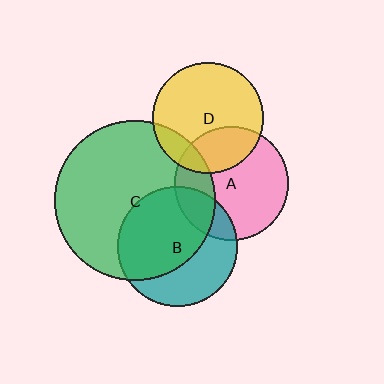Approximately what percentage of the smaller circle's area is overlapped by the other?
Approximately 25%.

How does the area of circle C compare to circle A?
Approximately 2.0 times.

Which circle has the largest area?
Circle C (green).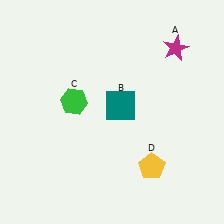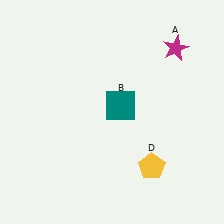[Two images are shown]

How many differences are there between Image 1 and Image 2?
There is 1 difference between the two images.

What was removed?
The green hexagon (C) was removed in Image 2.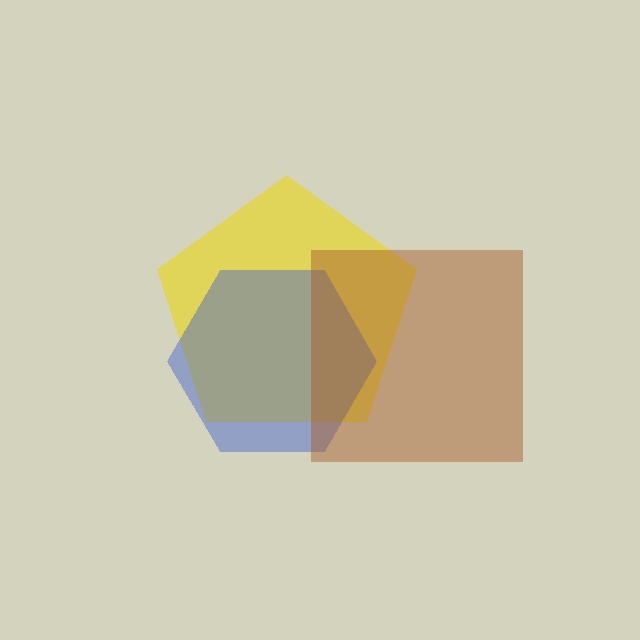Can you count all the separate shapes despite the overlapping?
Yes, there are 3 separate shapes.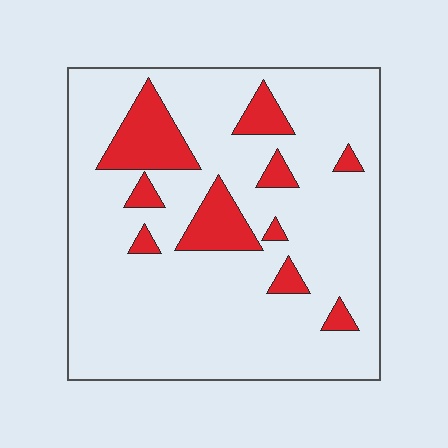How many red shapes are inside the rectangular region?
10.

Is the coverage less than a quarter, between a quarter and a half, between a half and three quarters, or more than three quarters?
Less than a quarter.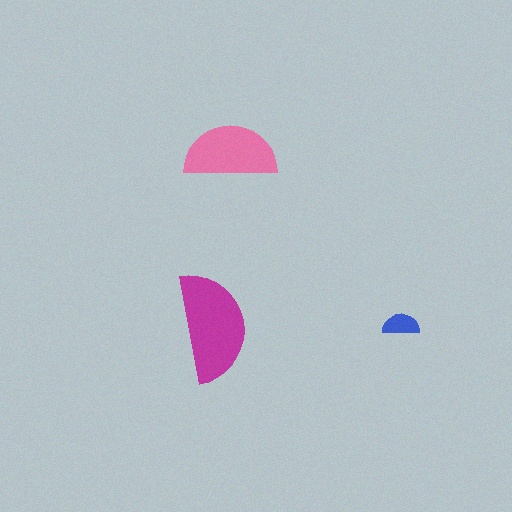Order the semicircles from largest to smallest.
the magenta one, the pink one, the blue one.